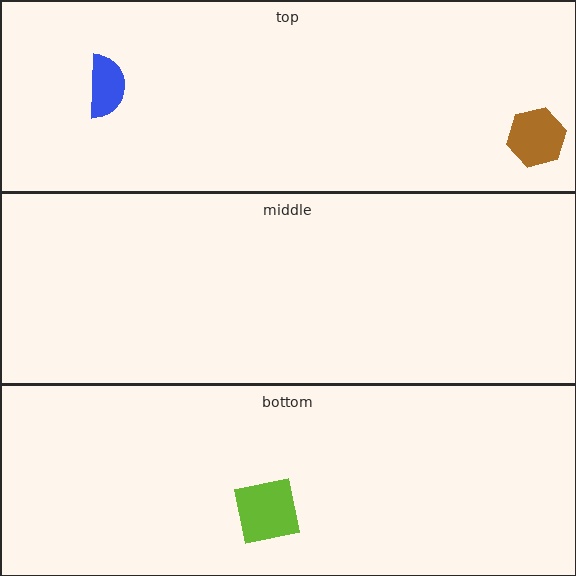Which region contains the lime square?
The bottom region.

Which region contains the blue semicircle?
The top region.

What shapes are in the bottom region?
The lime square.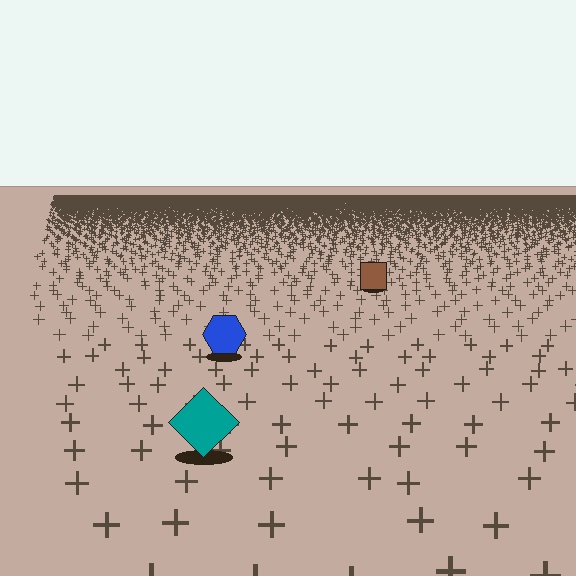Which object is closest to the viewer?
The teal diamond is closest. The texture marks near it are larger and more spread out.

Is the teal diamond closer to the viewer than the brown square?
Yes. The teal diamond is closer — you can tell from the texture gradient: the ground texture is coarser near it.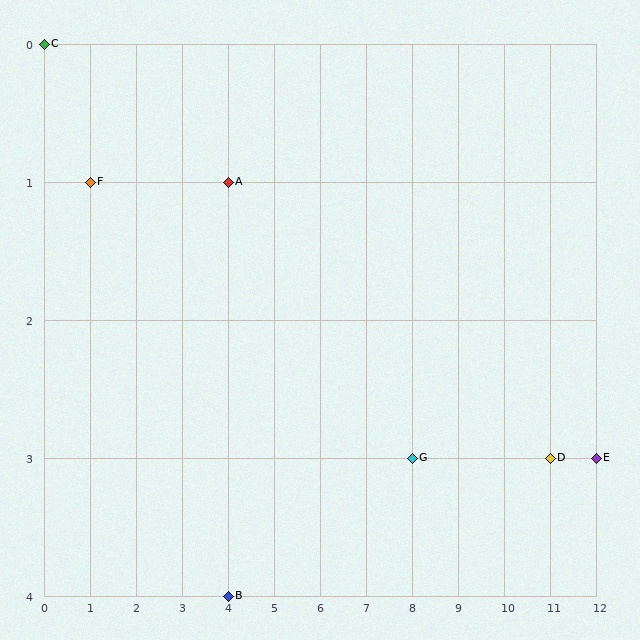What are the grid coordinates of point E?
Point E is at grid coordinates (12, 3).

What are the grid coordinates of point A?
Point A is at grid coordinates (4, 1).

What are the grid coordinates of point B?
Point B is at grid coordinates (4, 4).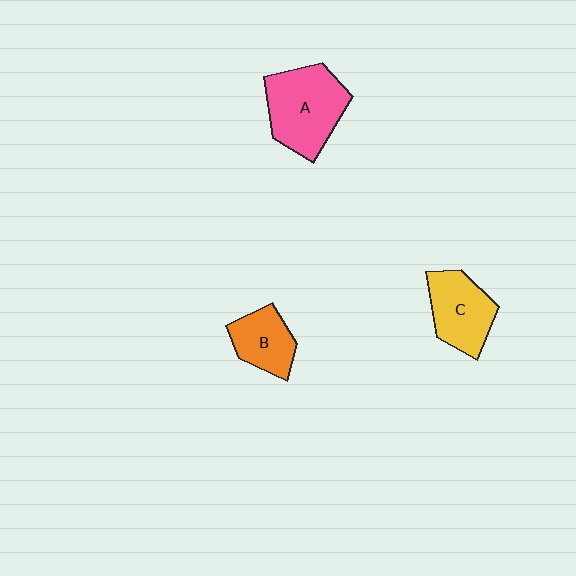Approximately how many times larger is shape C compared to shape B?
Approximately 1.3 times.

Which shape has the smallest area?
Shape B (orange).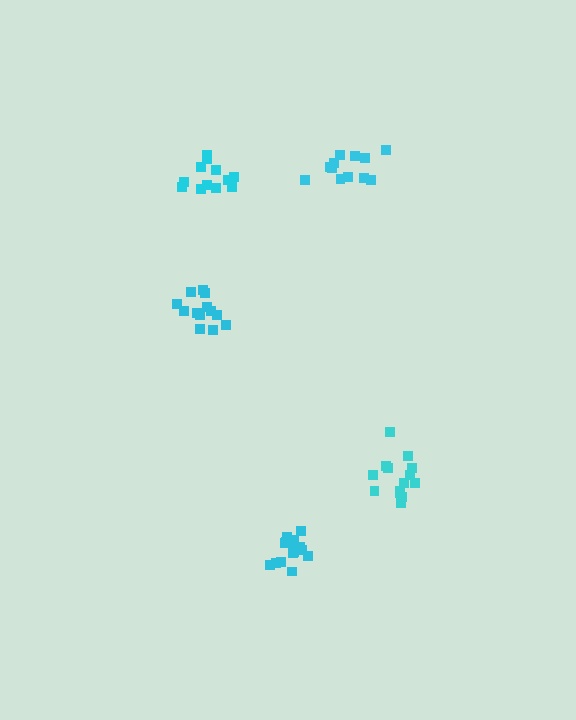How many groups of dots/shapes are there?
There are 5 groups.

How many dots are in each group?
Group 1: 14 dots, Group 2: 12 dots, Group 3: 13 dots, Group 4: 15 dots, Group 5: 12 dots (66 total).